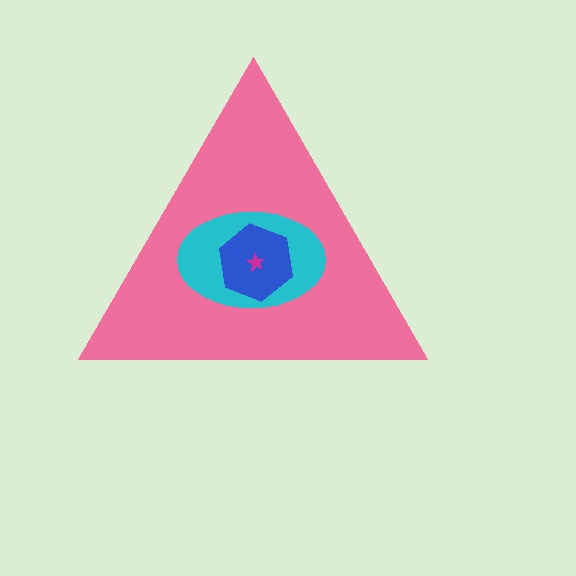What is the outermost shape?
The pink triangle.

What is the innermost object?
The magenta star.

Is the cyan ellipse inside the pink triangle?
Yes.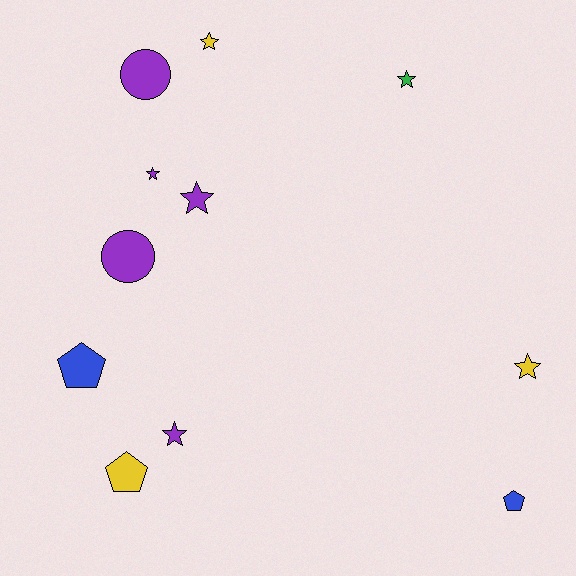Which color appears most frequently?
Purple, with 5 objects.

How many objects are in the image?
There are 11 objects.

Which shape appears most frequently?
Star, with 6 objects.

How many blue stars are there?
There are no blue stars.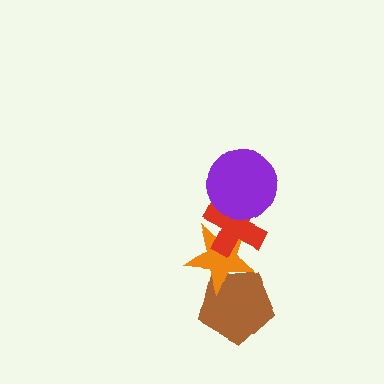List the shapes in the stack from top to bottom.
From top to bottom: the purple circle, the red cross, the orange star, the brown pentagon.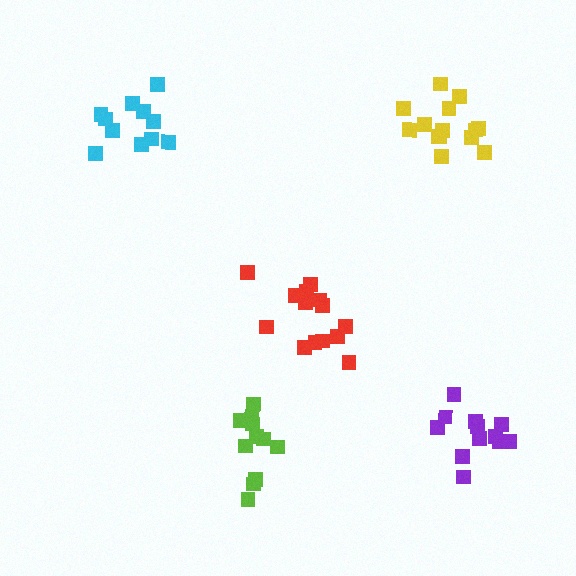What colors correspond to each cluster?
The clusters are colored: lime, red, cyan, yellow, purple.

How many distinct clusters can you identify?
There are 5 distinct clusters.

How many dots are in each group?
Group 1: 11 dots, Group 2: 14 dots, Group 3: 11 dots, Group 4: 14 dots, Group 5: 12 dots (62 total).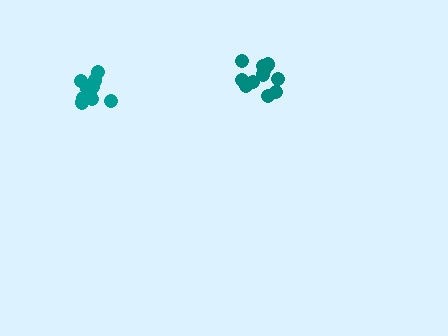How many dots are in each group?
Group 1: 12 dots, Group 2: 12 dots (24 total).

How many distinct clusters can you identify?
There are 2 distinct clusters.